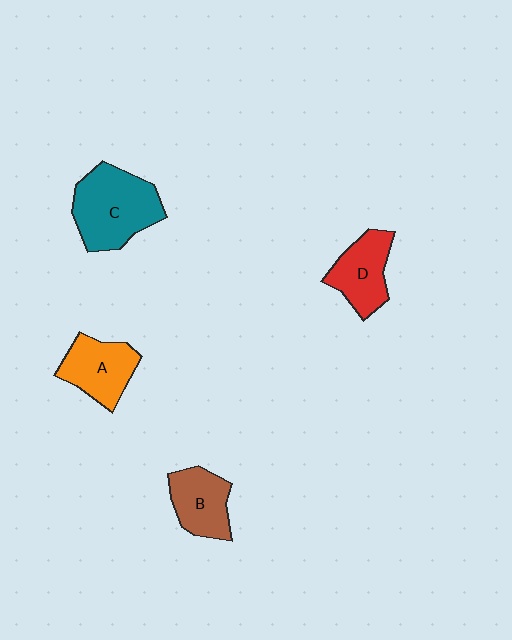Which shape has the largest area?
Shape C (teal).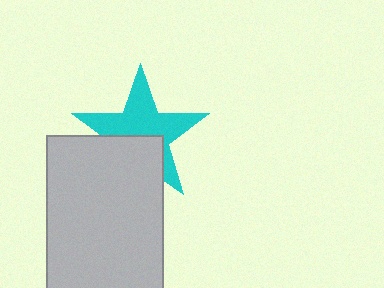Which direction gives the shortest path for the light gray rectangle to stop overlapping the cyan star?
Moving down gives the shortest separation.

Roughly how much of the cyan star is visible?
About half of it is visible (roughly 63%).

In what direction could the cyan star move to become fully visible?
The cyan star could move up. That would shift it out from behind the light gray rectangle entirely.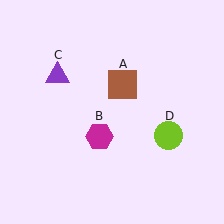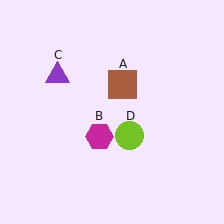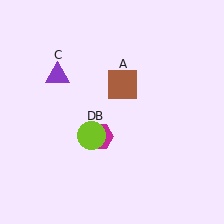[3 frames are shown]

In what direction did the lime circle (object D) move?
The lime circle (object D) moved left.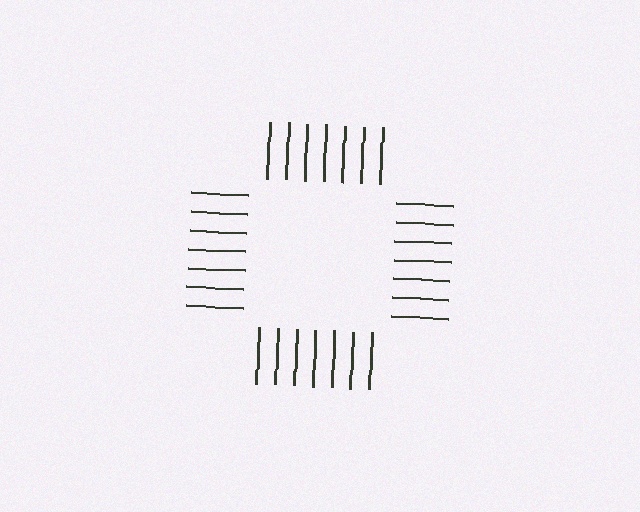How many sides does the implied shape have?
4 sides — the line-ends trace a square.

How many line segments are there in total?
28 — 7 along each of the 4 edges.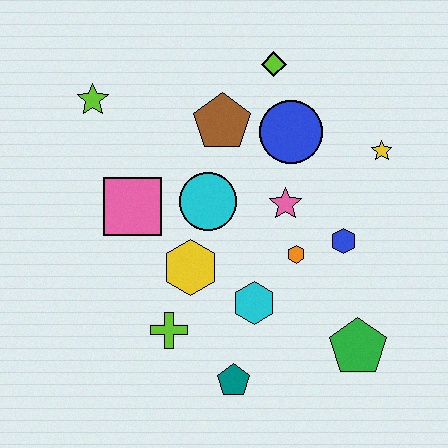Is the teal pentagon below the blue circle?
Yes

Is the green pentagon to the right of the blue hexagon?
Yes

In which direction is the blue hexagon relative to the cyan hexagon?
The blue hexagon is to the right of the cyan hexagon.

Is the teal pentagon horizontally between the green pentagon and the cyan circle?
Yes